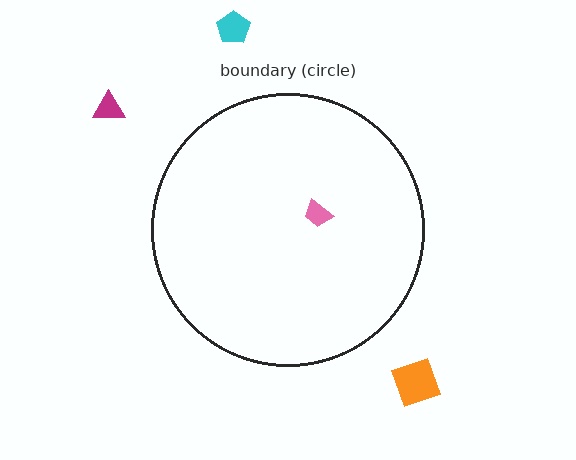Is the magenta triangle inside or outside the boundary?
Outside.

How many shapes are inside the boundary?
1 inside, 3 outside.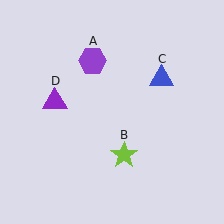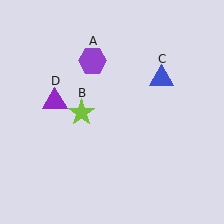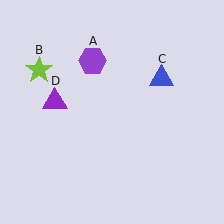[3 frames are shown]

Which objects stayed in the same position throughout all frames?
Purple hexagon (object A) and blue triangle (object C) and purple triangle (object D) remained stationary.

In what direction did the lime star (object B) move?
The lime star (object B) moved up and to the left.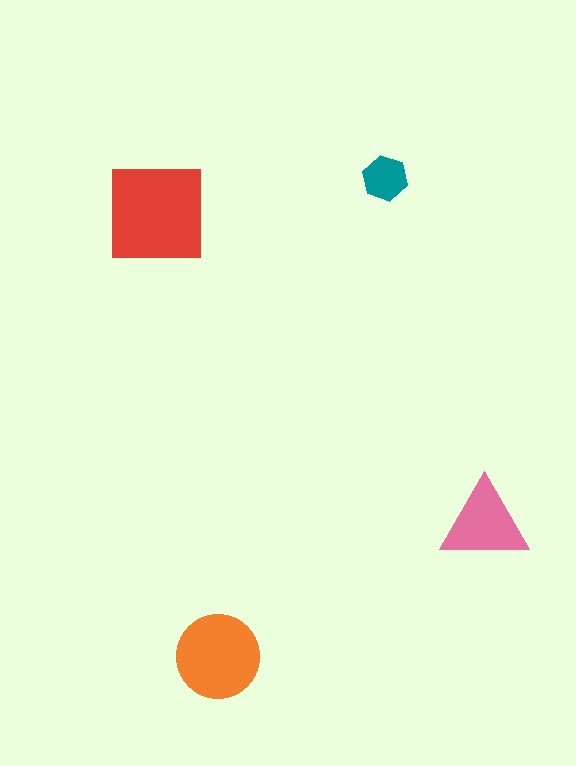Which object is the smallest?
The teal hexagon.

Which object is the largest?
The red square.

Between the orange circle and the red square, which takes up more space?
The red square.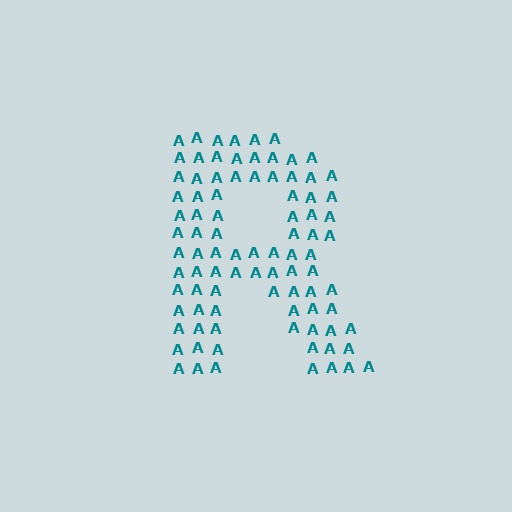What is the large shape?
The large shape is the letter R.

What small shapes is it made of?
It is made of small letter A's.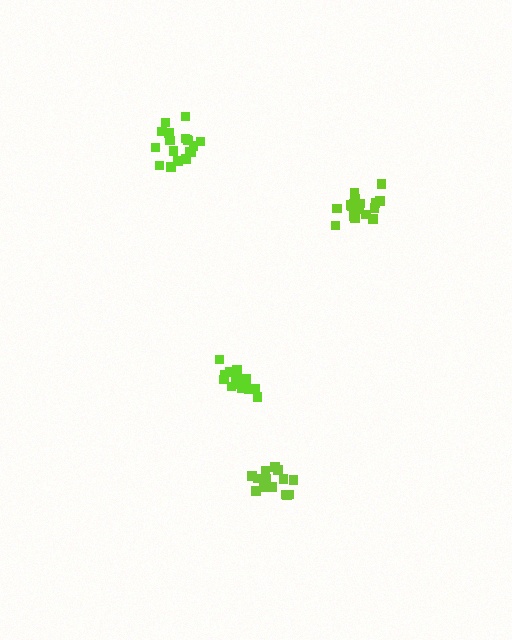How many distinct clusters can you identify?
There are 4 distinct clusters.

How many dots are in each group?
Group 1: 14 dots, Group 2: 18 dots, Group 3: 15 dots, Group 4: 19 dots (66 total).